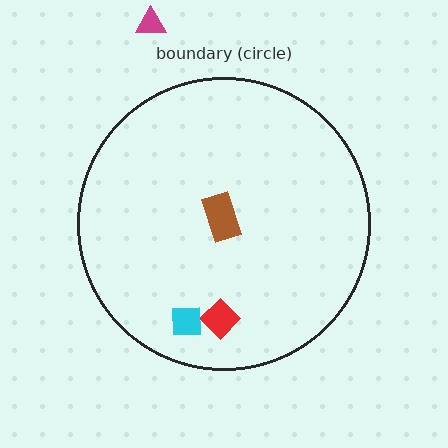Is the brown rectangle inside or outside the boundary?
Inside.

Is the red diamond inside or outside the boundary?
Inside.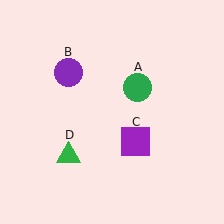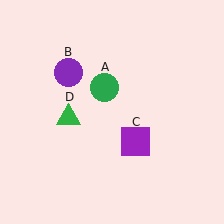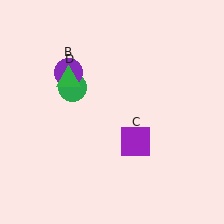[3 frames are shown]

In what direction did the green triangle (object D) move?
The green triangle (object D) moved up.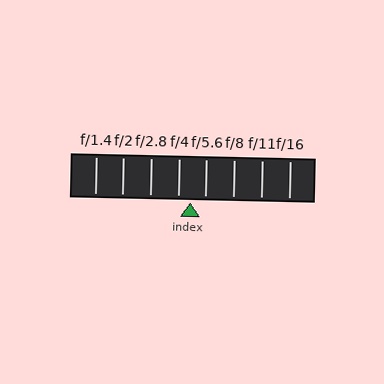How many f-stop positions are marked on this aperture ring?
There are 8 f-stop positions marked.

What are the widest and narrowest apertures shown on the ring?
The widest aperture shown is f/1.4 and the narrowest is f/16.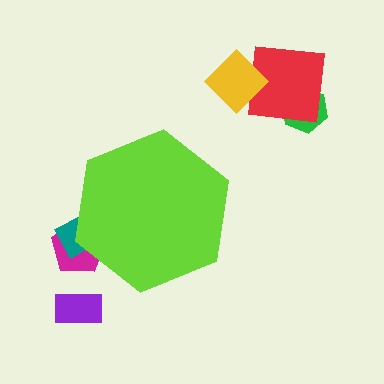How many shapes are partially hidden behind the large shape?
2 shapes are partially hidden.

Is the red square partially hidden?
No, the red square is fully visible.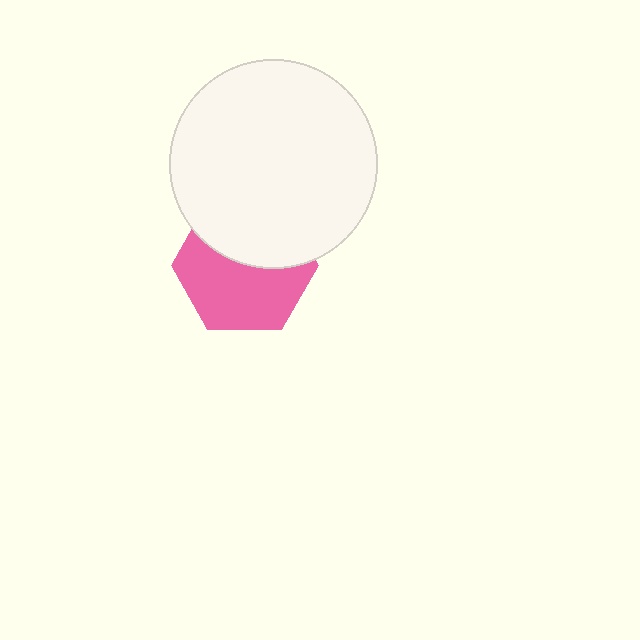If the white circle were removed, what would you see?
You would see the complete pink hexagon.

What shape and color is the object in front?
The object in front is a white circle.